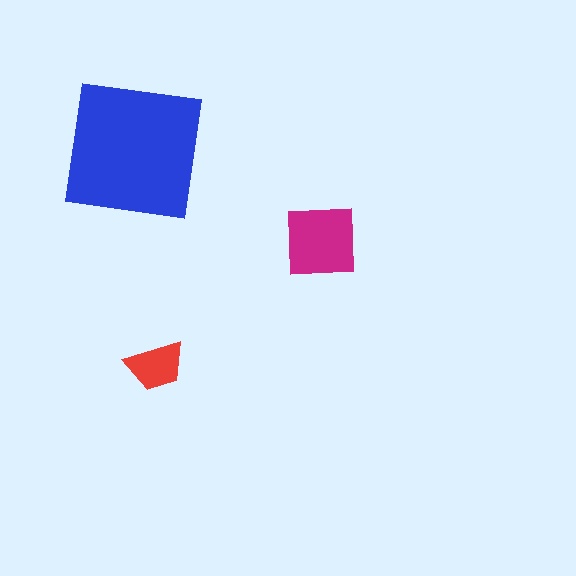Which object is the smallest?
The red trapezoid.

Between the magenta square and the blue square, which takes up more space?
The blue square.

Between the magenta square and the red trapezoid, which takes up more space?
The magenta square.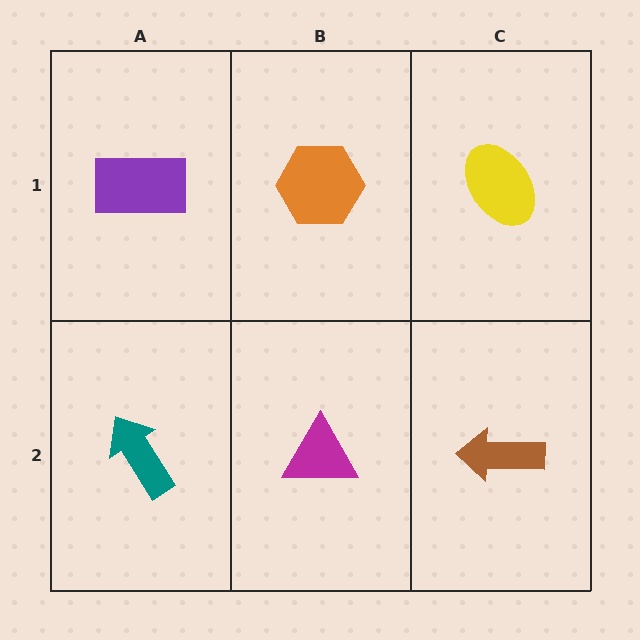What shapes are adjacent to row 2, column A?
A purple rectangle (row 1, column A), a magenta triangle (row 2, column B).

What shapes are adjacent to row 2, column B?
An orange hexagon (row 1, column B), a teal arrow (row 2, column A), a brown arrow (row 2, column C).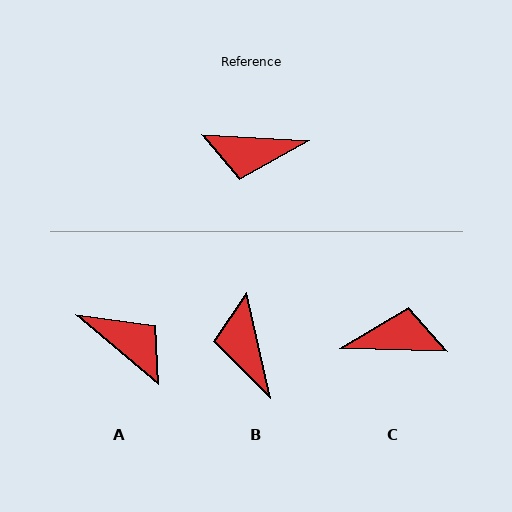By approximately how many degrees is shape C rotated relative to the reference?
Approximately 179 degrees clockwise.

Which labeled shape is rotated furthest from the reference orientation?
C, about 179 degrees away.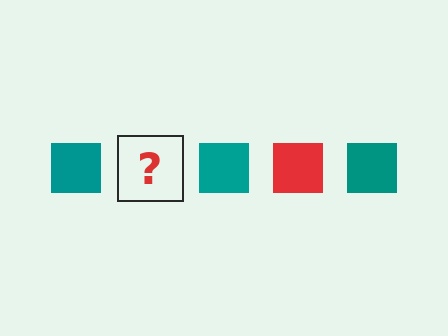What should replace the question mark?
The question mark should be replaced with a red square.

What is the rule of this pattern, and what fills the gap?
The rule is that the pattern cycles through teal, red squares. The gap should be filled with a red square.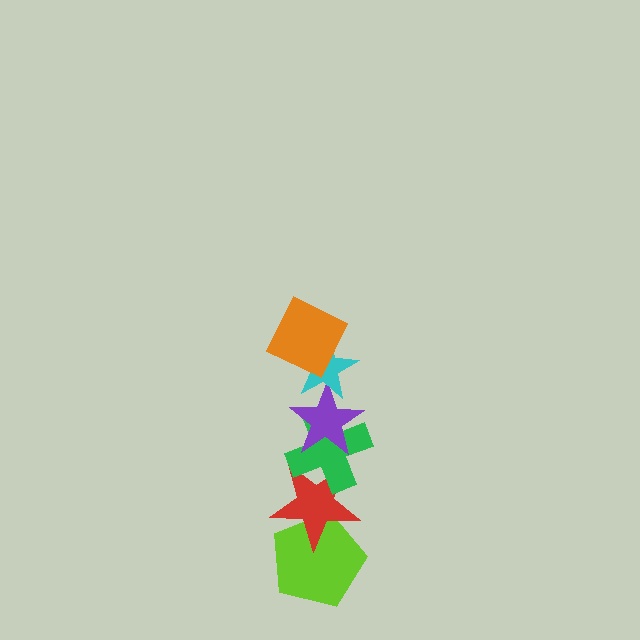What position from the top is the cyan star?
The cyan star is 2nd from the top.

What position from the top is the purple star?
The purple star is 3rd from the top.